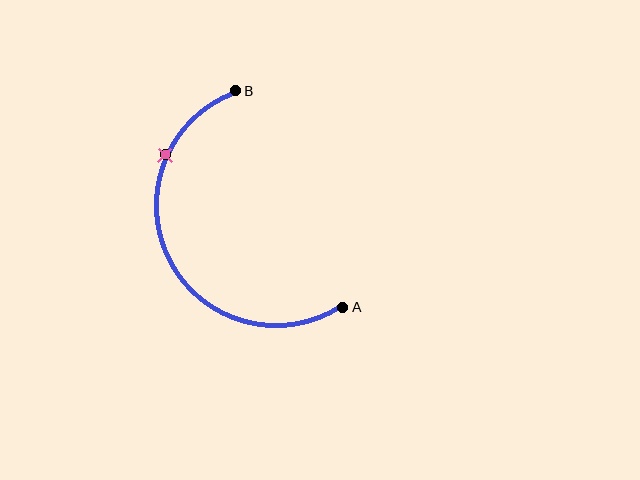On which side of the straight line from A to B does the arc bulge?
The arc bulges to the left of the straight line connecting A and B.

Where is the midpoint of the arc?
The arc midpoint is the point on the curve farthest from the straight line joining A and B. It sits to the left of that line.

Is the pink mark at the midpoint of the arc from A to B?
No. The pink mark lies on the arc but is closer to endpoint B. The arc midpoint would be at the point on the curve equidistant along the arc from both A and B.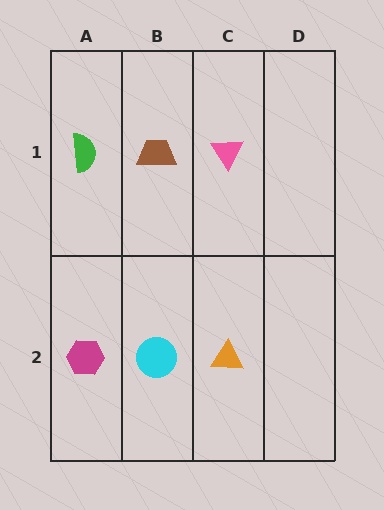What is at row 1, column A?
A green semicircle.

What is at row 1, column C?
A pink triangle.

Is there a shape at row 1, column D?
No, that cell is empty.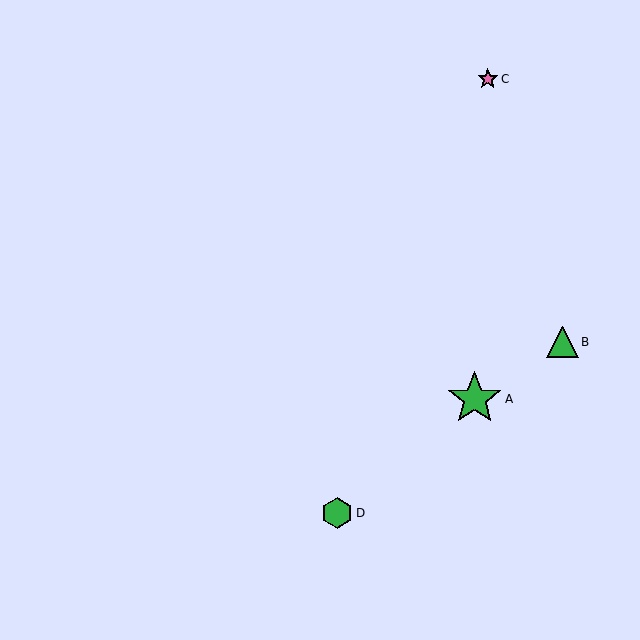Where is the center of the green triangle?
The center of the green triangle is at (562, 342).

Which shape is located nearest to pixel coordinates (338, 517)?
The green hexagon (labeled D) at (337, 513) is nearest to that location.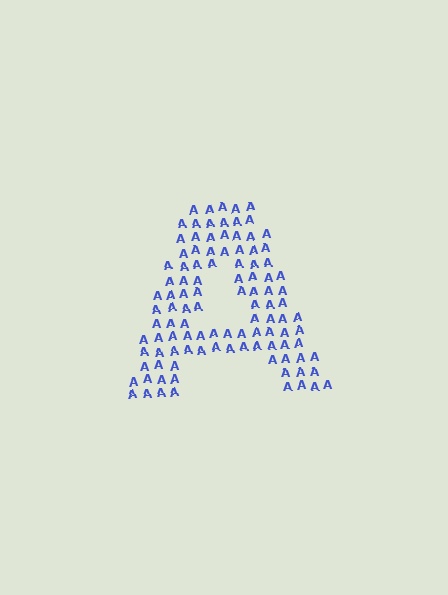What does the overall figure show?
The overall figure shows the letter A.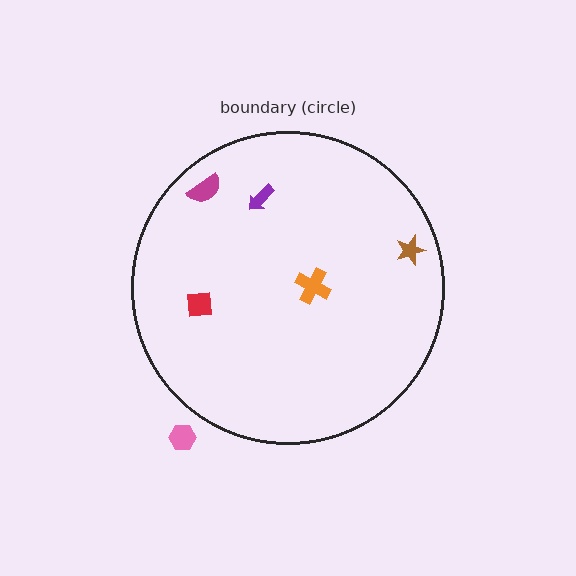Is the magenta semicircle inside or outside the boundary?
Inside.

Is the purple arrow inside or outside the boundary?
Inside.